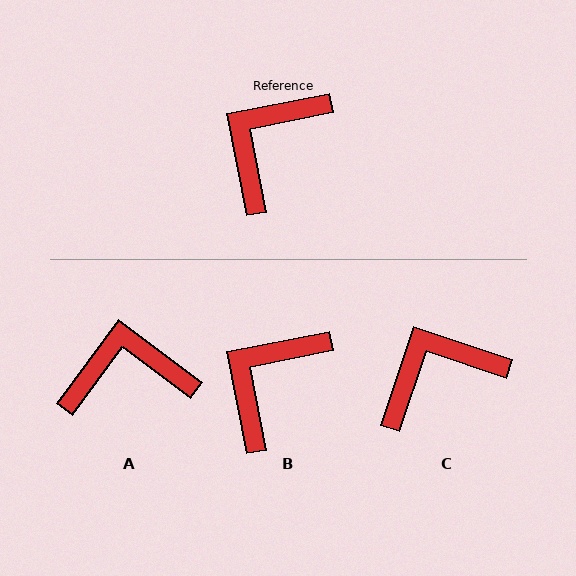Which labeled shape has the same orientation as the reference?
B.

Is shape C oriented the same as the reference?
No, it is off by about 29 degrees.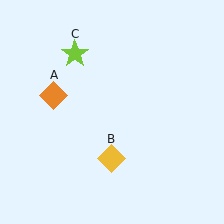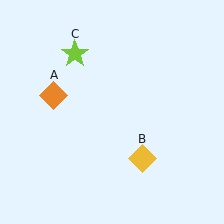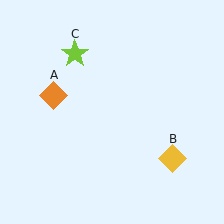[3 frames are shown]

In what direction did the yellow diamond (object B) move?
The yellow diamond (object B) moved right.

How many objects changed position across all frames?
1 object changed position: yellow diamond (object B).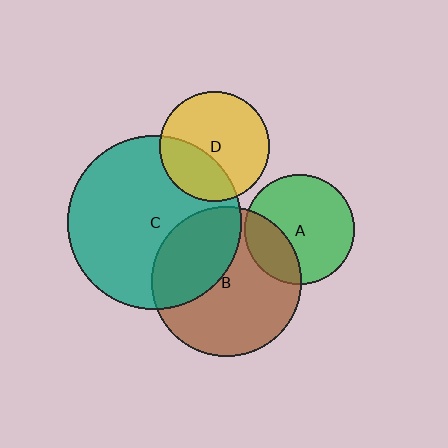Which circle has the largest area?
Circle C (teal).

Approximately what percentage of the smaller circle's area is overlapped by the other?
Approximately 25%.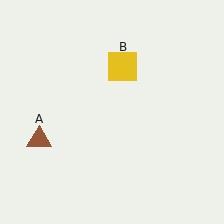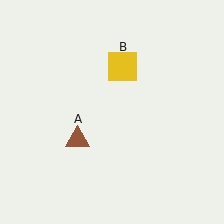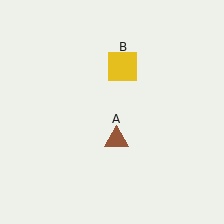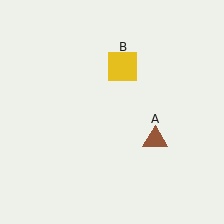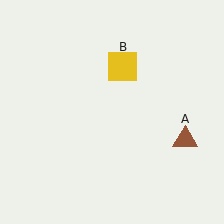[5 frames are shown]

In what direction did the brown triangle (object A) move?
The brown triangle (object A) moved right.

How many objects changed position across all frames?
1 object changed position: brown triangle (object A).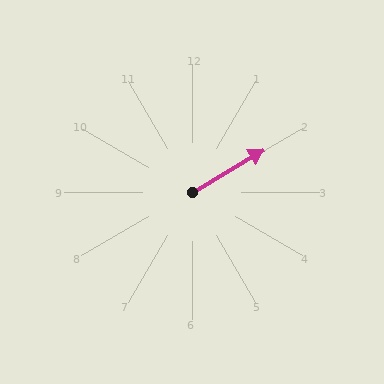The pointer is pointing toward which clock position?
Roughly 2 o'clock.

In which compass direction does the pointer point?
Northeast.